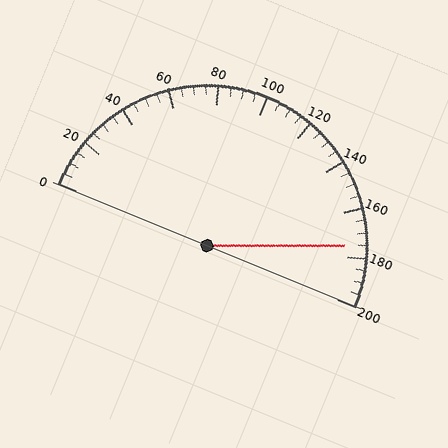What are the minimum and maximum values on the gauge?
The gauge ranges from 0 to 200.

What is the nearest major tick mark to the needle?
The nearest major tick mark is 180.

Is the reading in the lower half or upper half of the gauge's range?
The reading is in the upper half of the range (0 to 200).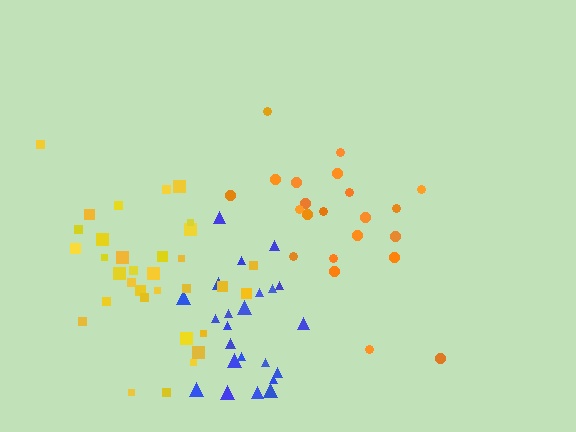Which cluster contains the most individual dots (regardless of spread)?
Yellow (34).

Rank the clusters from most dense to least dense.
yellow, blue, orange.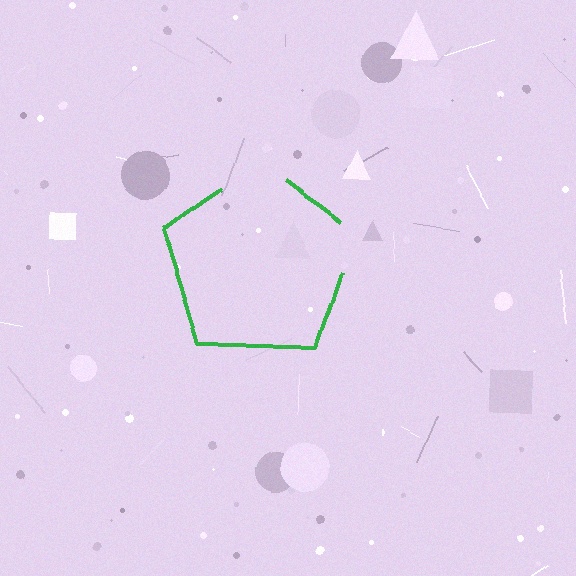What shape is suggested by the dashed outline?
The dashed outline suggests a pentagon.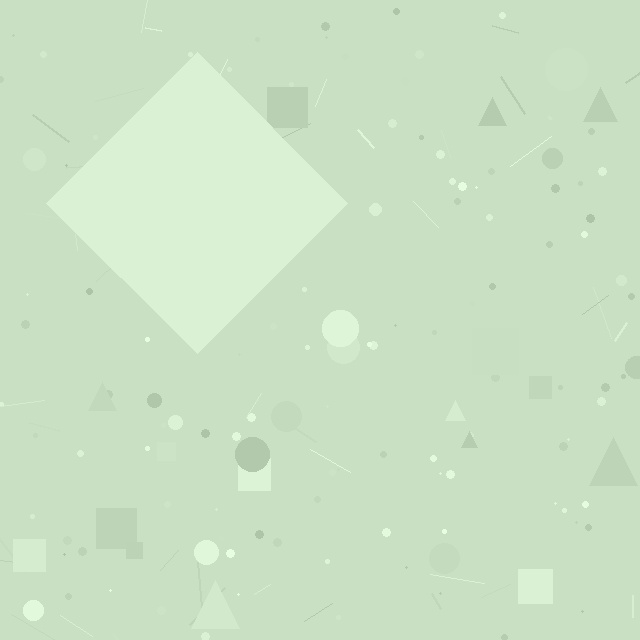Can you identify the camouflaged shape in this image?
The camouflaged shape is a diamond.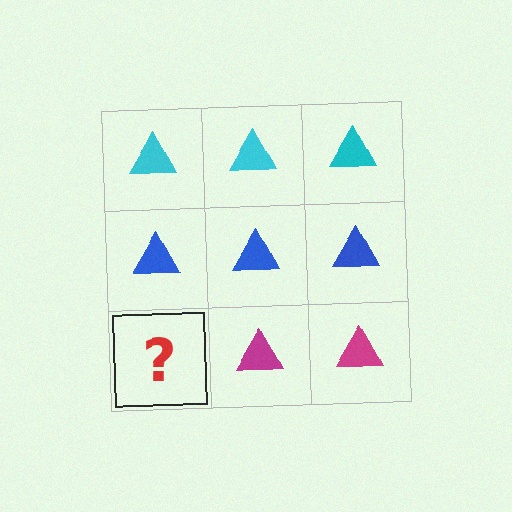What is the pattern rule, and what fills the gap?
The rule is that each row has a consistent color. The gap should be filled with a magenta triangle.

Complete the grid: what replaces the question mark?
The question mark should be replaced with a magenta triangle.